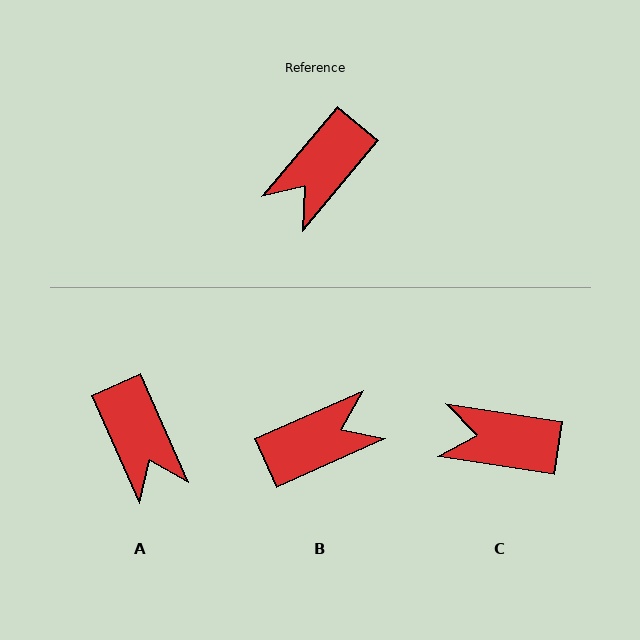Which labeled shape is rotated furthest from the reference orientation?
B, about 154 degrees away.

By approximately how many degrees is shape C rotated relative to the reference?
Approximately 59 degrees clockwise.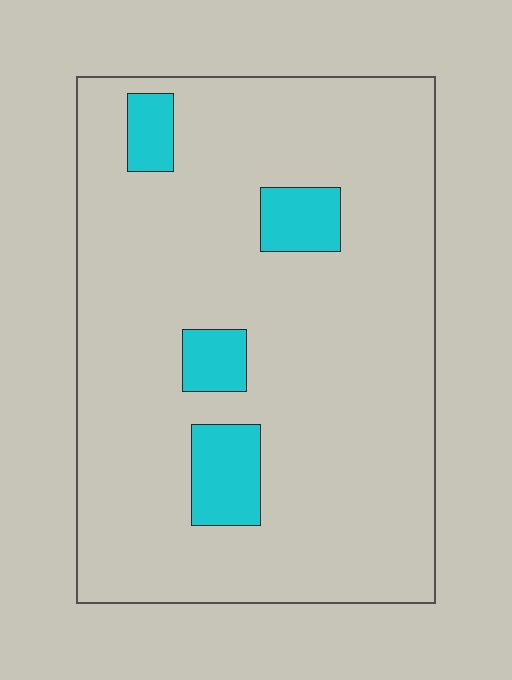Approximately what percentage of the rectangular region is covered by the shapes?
Approximately 10%.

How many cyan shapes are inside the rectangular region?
4.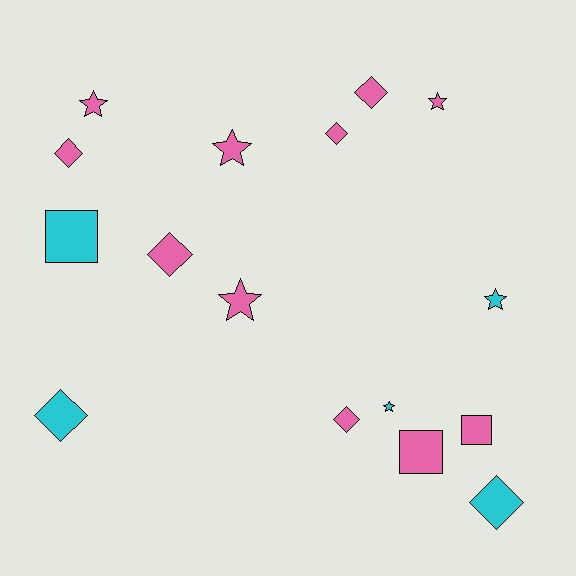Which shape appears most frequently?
Diamond, with 7 objects.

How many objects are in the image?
There are 16 objects.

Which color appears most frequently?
Pink, with 11 objects.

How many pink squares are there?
There are 2 pink squares.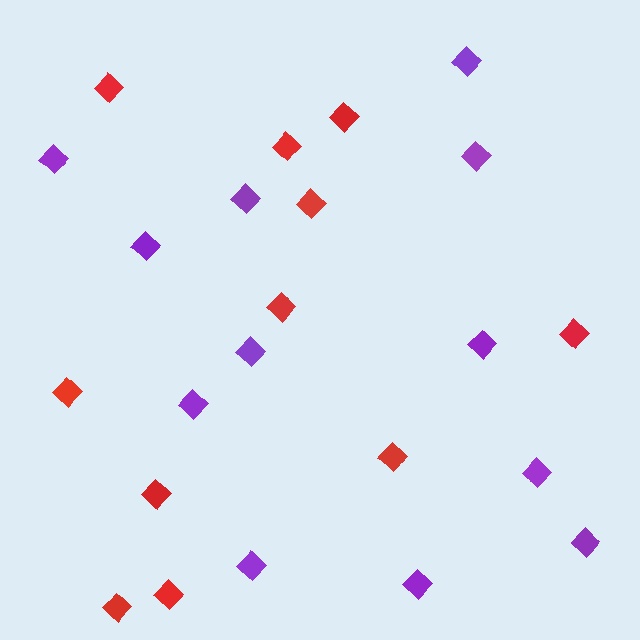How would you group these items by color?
There are 2 groups: one group of red diamonds (11) and one group of purple diamonds (12).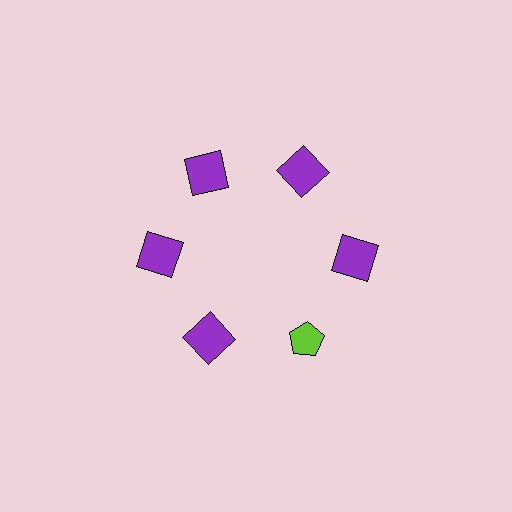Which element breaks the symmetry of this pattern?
The lime pentagon at roughly the 5 o'clock position breaks the symmetry. All other shapes are purple squares.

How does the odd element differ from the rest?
It differs in both color (lime instead of purple) and shape (pentagon instead of square).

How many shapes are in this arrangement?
There are 6 shapes arranged in a ring pattern.